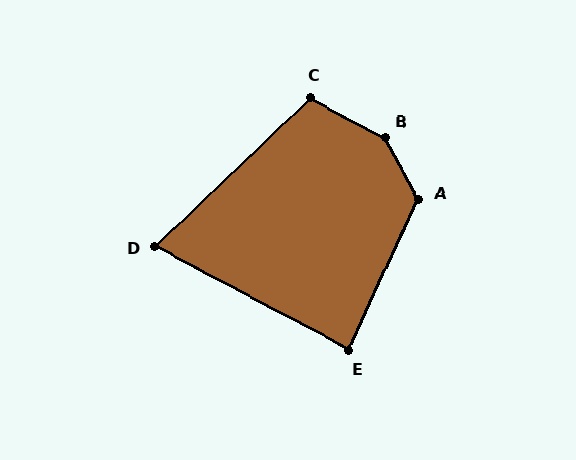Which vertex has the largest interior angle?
B, at approximately 146 degrees.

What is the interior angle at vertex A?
Approximately 127 degrees (obtuse).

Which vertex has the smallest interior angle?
D, at approximately 72 degrees.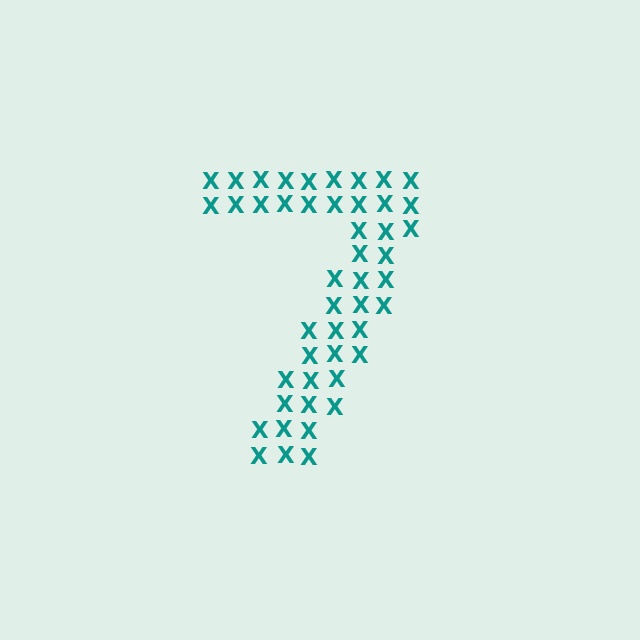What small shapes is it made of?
It is made of small letter X's.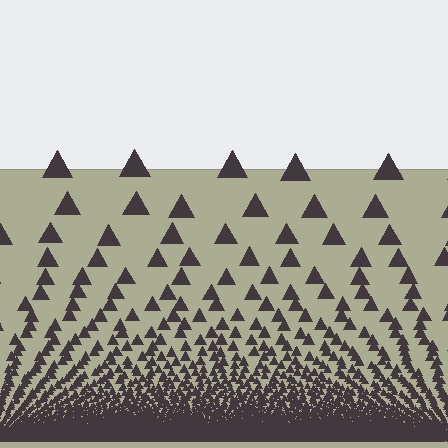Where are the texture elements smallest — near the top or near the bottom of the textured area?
Near the bottom.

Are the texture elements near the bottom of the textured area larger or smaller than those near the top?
Smaller. The gradient is inverted — elements near the bottom are smaller and denser.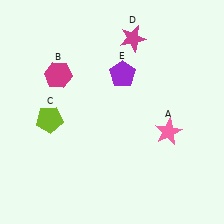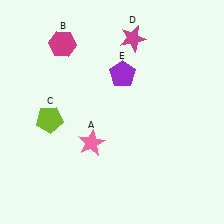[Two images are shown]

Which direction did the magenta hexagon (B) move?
The magenta hexagon (B) moved up.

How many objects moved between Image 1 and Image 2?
2 objects moved between the two images.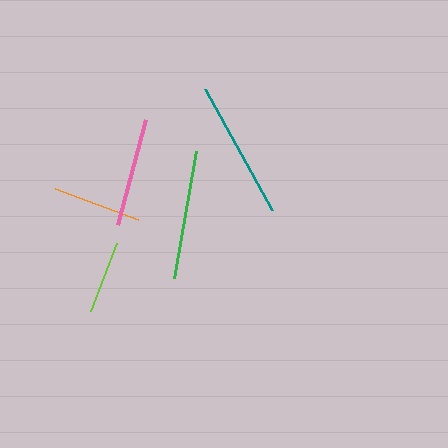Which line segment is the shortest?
The lime line is the shortest at approximately 72 pixels.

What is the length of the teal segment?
The teal segment is approximately 138 pixels long.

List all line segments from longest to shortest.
From longest to shortest: teal, green, pink, orange, lime.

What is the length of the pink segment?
The pink segment is approximately 109 pixels long.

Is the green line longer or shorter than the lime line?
The green line is longer than the lime line.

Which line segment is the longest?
The teal line is the longest at approximately 138 pixels.